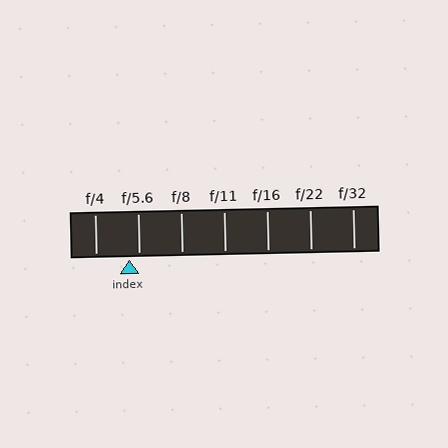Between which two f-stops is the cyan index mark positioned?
The index mark is between f/4 and f/5.6.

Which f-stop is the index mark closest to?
The index mark is closest to f/5.6.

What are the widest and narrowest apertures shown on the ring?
The widest aperture shown is f/4 and the narrowest is f/32.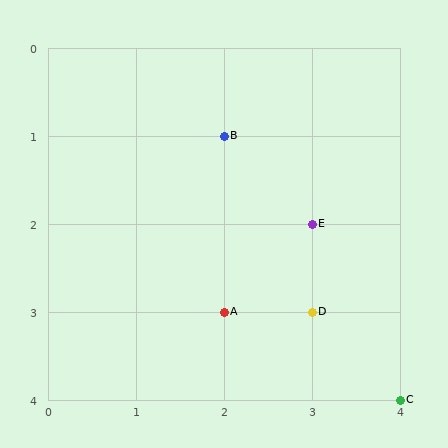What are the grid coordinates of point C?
Point C is at grid coordinates (4, 4).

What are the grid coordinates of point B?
Point B is at grid coordinates (2, 1).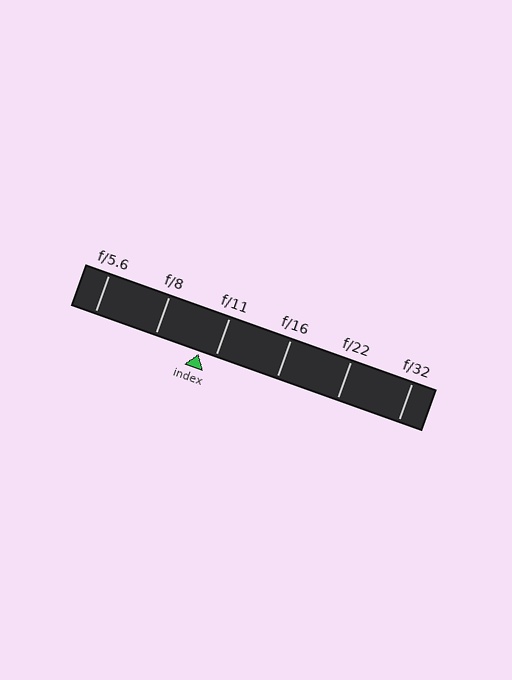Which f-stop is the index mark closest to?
The index mark is closest to f/11.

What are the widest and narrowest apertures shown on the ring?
The widest aperture shown is f/5.6 and the narrowest is f/32.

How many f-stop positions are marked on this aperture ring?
There are 6 f-stop positions marked.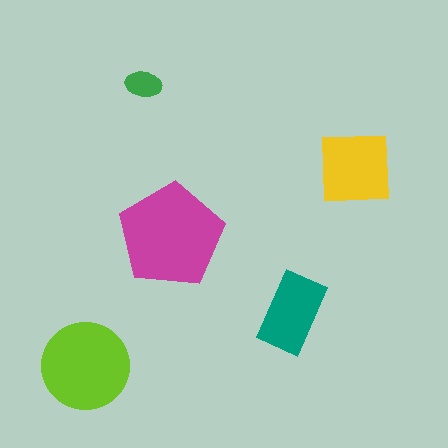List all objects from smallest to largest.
The green ellipse, the teal rectangle, the yellow square, the lime circle, the magenta pentagon.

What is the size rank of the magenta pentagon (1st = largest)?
1st.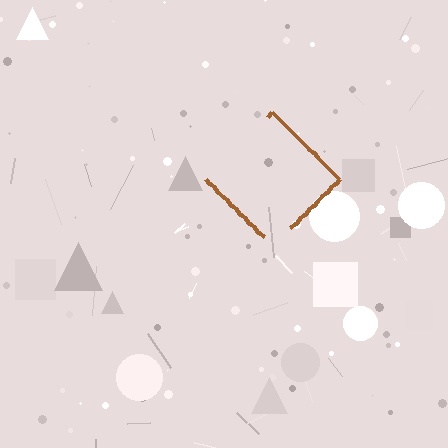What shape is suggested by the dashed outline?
The dashed outline suggests a diamond.